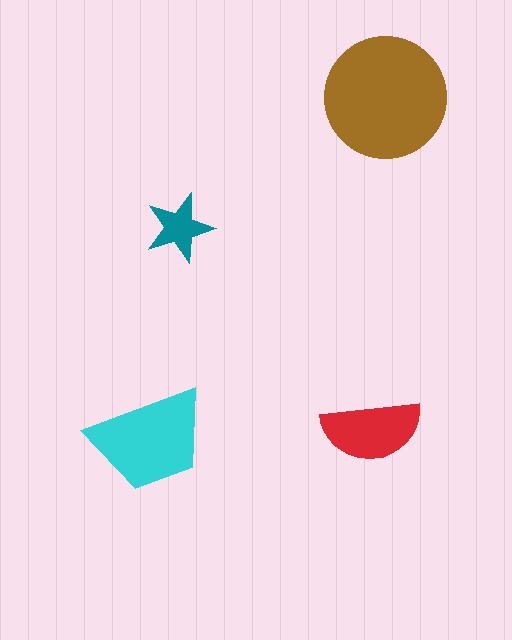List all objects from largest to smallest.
The brown circle, the cyan trapezoid, the red semicircle, the teal star.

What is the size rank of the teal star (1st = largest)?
4th.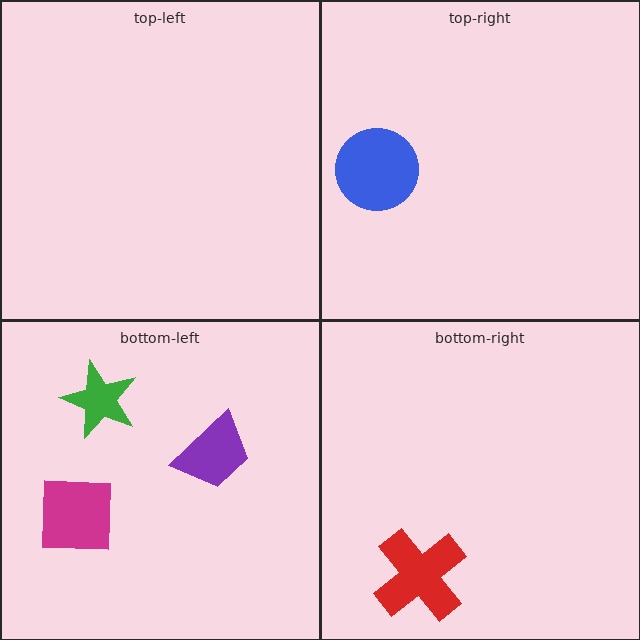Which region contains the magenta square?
The bottom-left region.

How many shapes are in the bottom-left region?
3.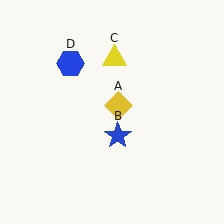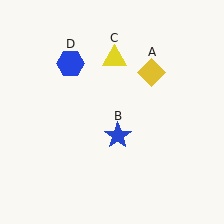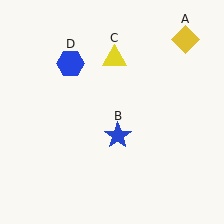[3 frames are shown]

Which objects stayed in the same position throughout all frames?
Blue star (object B) and yellow triangle (object C) and blue hexagon (object D) remained stationary.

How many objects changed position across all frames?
1 object changed position: yellow diamond (object A).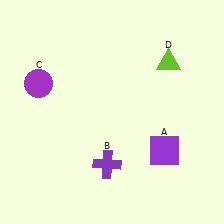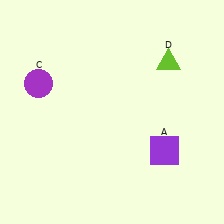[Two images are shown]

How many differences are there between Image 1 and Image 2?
There is 1 difference between the two images.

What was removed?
The purple cross (B) was removed in Image 2.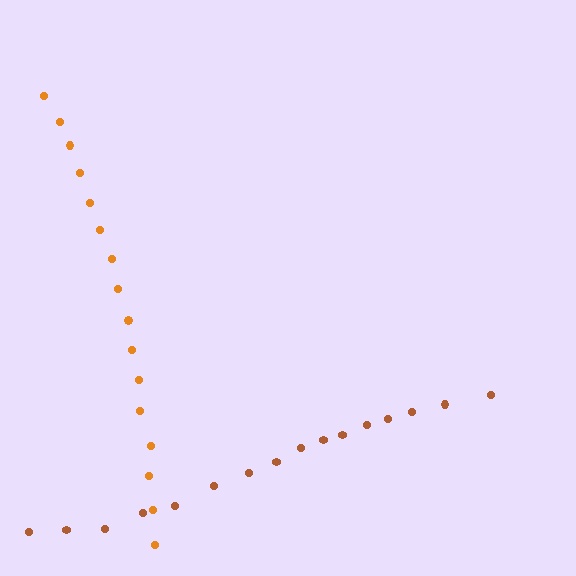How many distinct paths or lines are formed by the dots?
There are 2 distinct paths.